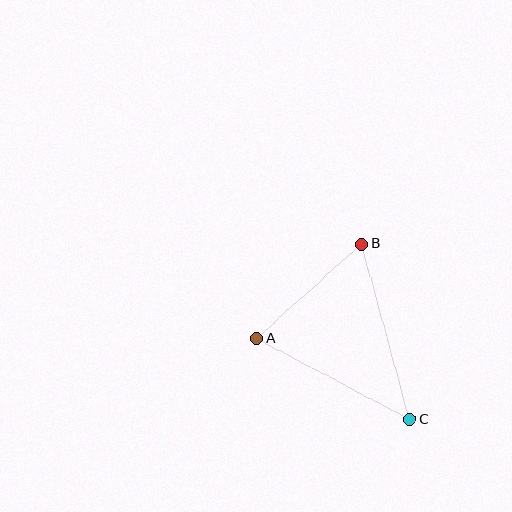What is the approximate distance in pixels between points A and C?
The distance between A and C is approximately 173 pixels.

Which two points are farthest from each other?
Points B and C are farthest from each other.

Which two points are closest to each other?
Points A and B are closest to each other.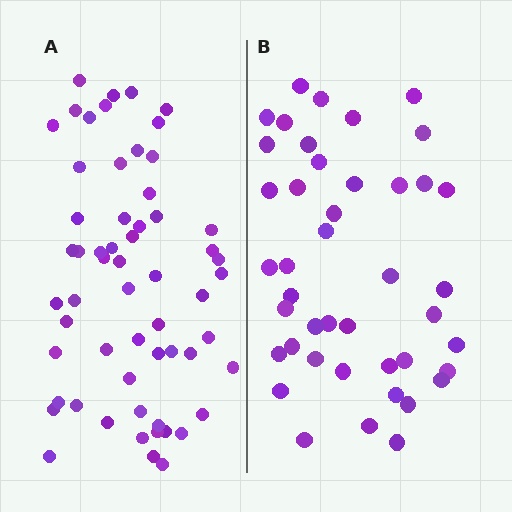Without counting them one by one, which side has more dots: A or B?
Region A (the left region) has more dots.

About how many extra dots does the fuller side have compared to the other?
Region A has approximately 15 more dots than region B.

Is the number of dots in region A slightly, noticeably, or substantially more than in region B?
Region A has noticeably more, but not dramatically so. The ratio is roughly 1.4 to 1.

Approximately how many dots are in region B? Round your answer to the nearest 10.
About 40 dots. (The exact count is 43, which rounds to 40.)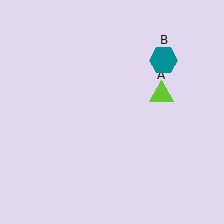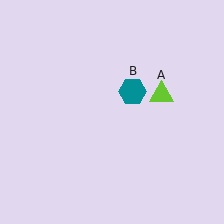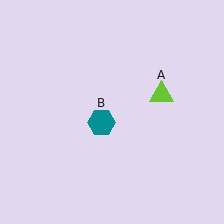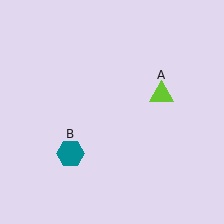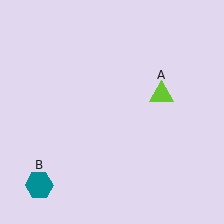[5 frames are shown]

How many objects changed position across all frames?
1 object changed position: teal hexagon (object B).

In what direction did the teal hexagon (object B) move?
The teal hexagon (object B) moved down and to the left.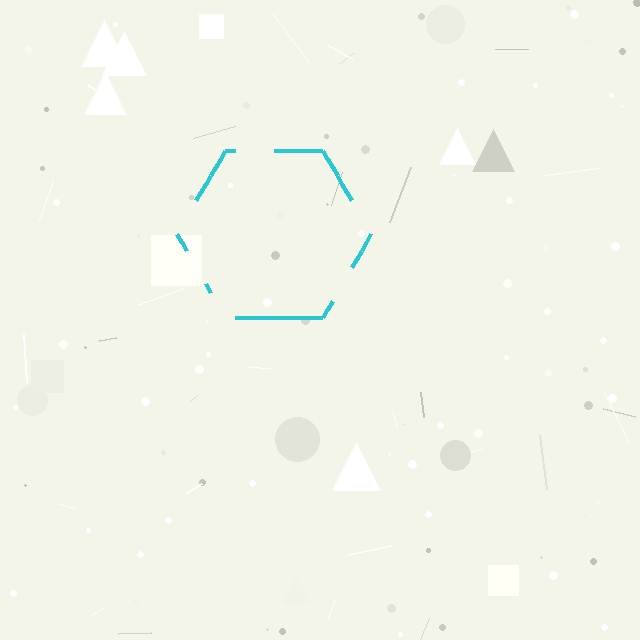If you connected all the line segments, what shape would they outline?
They would outline a hexagon.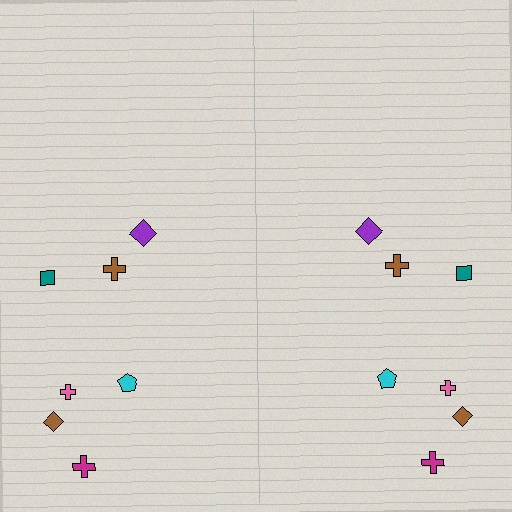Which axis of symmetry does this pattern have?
The pattern has a vertical axis of symmetry running through the center of the image.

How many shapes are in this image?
There are 14 shapes in this image.